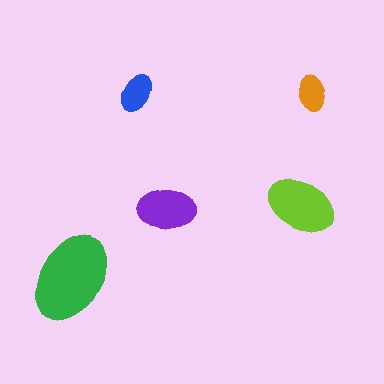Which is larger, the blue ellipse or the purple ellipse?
The purple one.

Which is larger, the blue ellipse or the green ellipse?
The green one.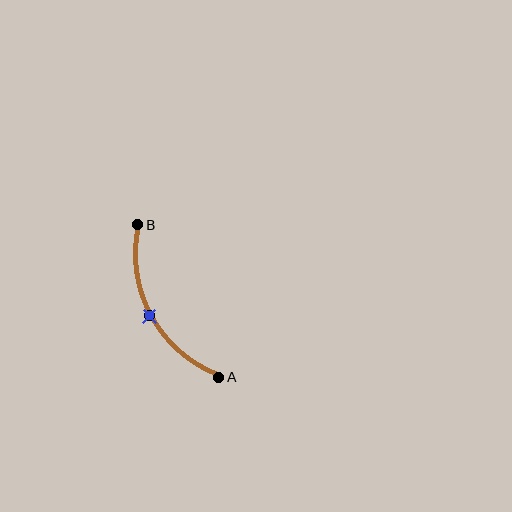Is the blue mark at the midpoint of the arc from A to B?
Yes. The blue mark lies on the arc at equal arc-length from both A and B — it is the arc midpoint.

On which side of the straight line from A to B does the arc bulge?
The arc bulges to the left of the straight line connecting A and B.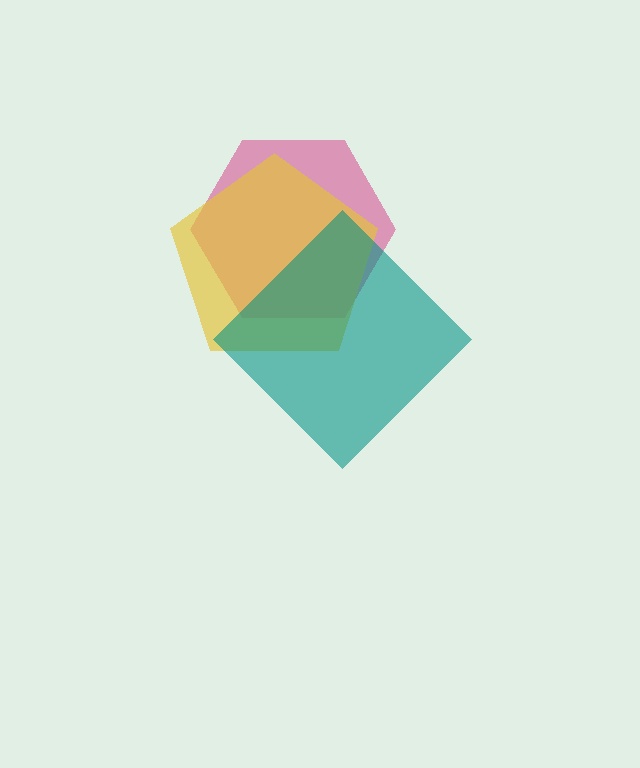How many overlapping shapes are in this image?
There are 3 overlapping shapes in the image.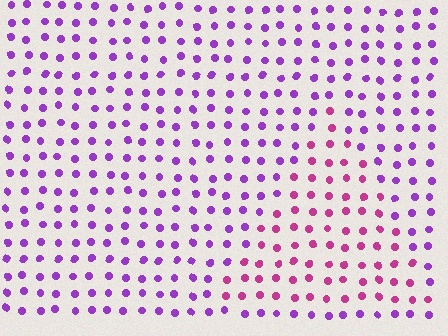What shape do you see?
I see a triangle.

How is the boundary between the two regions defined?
The boundary is defined purely by a slight shift in hue (about 41 degrees). Spacing, size, and orientation are identical on both sides.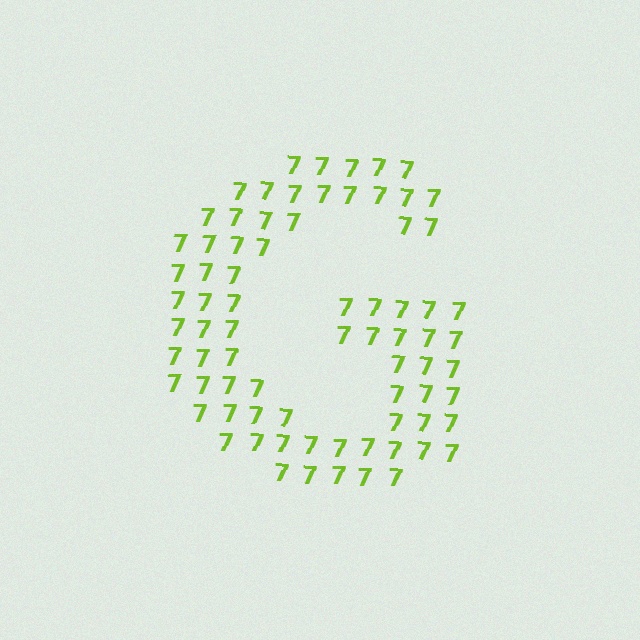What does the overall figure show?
The overall figure shows the letter G.